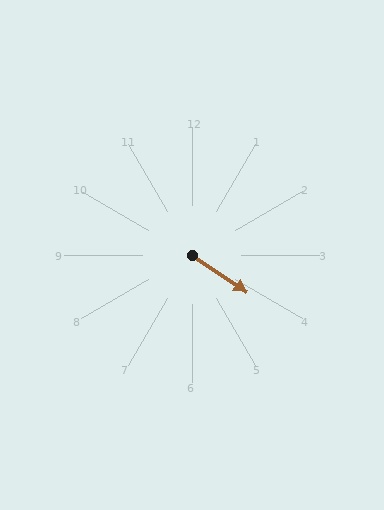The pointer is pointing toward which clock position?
Roughly 4 o'clock.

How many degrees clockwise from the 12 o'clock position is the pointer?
Approximately 124 degrees.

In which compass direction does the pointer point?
Southeast.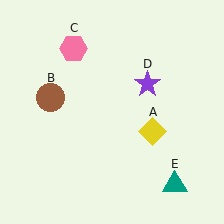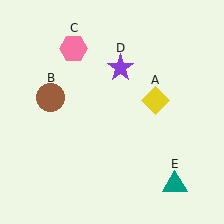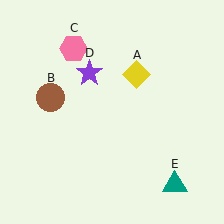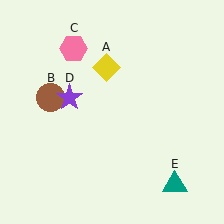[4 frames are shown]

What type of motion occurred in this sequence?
The yellow diamond (object A), purple star (object D) rotated counterclockwise around the center of the scene.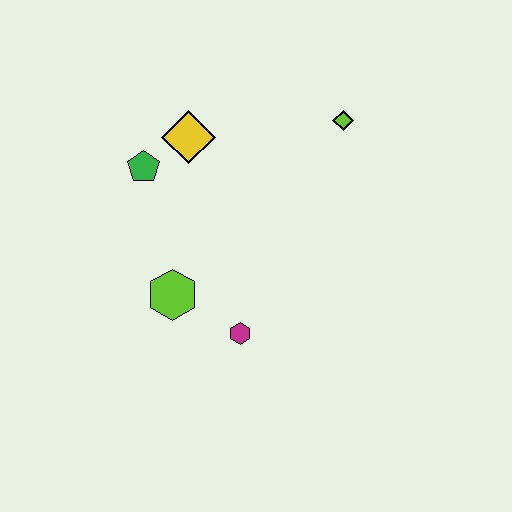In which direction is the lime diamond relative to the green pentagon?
The lime diamond is to the right of the green pentagon.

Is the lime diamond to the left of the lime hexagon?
No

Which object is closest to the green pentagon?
The yellow diamond is closest to the green pentagon.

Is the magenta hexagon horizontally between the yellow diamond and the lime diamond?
Yes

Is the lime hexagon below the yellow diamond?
Yes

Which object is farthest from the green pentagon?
The lime diamond is farthest from the green pentagon.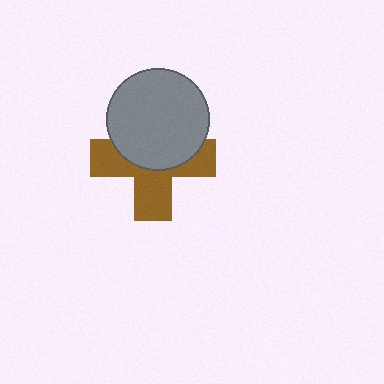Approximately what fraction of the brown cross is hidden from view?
Roughly 47% of the brown cross is hidden behind the gray circle.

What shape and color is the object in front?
The object in front is a gray circle.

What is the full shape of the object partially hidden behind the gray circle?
The partially hidden object is a brown cross.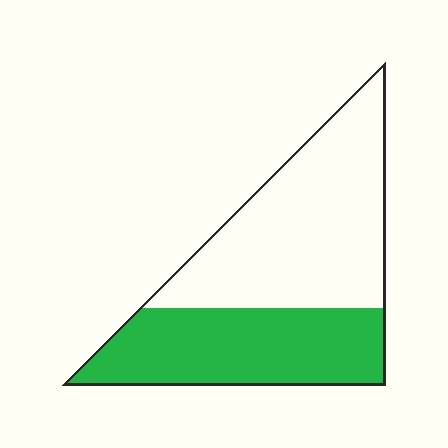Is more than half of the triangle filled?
No.